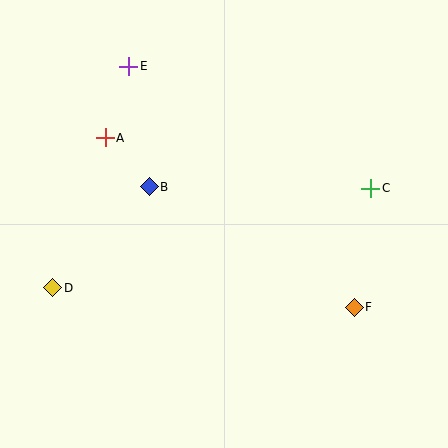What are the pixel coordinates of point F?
Point F is at (354, 307).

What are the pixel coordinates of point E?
Point E is at (129, 66).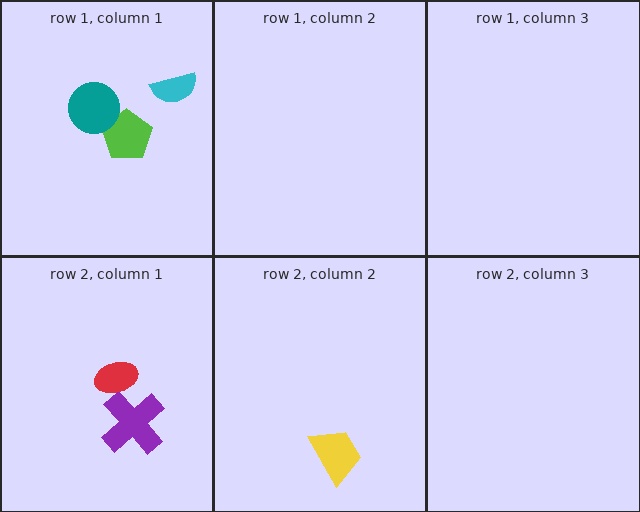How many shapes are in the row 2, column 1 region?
2.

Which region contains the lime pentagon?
The row 1, column 1 region.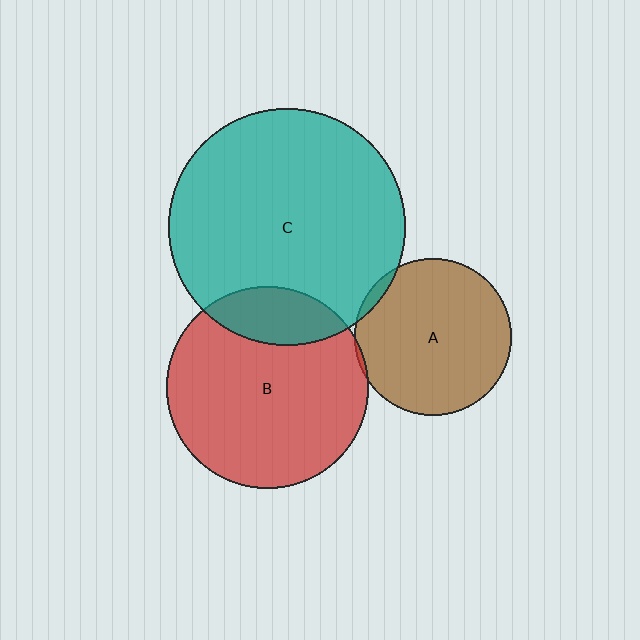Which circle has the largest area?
Circle C (teal).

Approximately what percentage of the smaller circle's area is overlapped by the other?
Approximately 20%.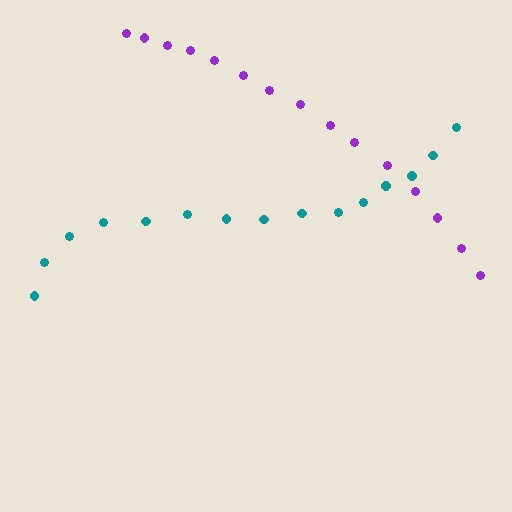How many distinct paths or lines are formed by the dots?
There are 2 distinct paths.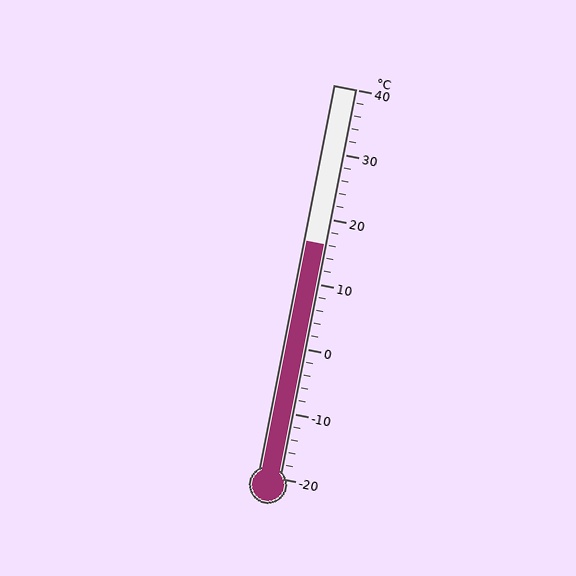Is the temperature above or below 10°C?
The temperature is above 10°C.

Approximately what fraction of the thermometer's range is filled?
The thermometer is filled to approximately 60% of its range.